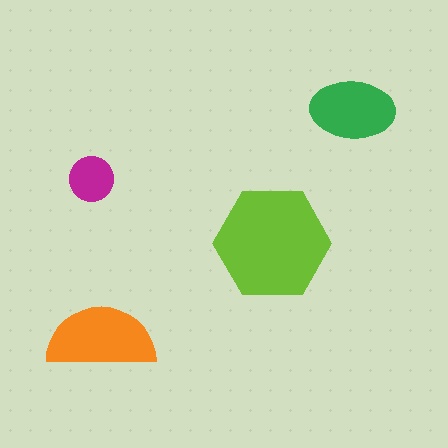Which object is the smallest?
The magenta circle.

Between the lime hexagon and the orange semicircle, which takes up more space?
The lime hexagon.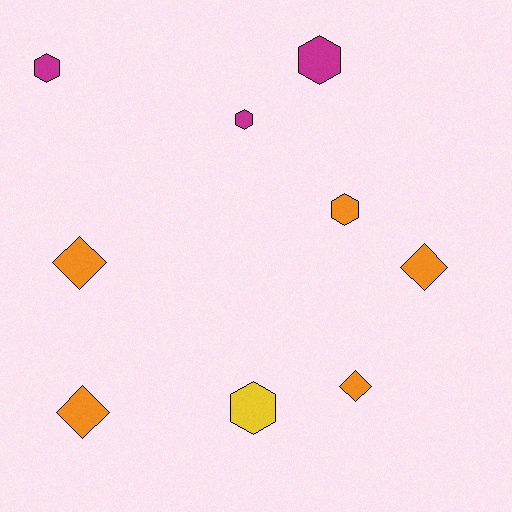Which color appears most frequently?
Orange, with 5 objects.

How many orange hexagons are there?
There is 1 orange hexagon.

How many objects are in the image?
There are 9 objects.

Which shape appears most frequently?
Hexagon, with 5 objects.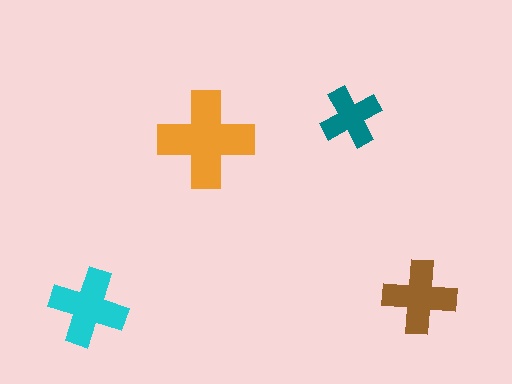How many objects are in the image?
There are 4 objects in the image.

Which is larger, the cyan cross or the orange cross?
The orange one.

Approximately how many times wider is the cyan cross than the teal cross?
About 1.5 times wider.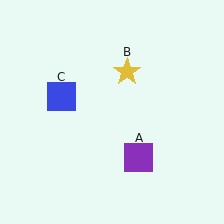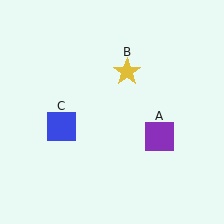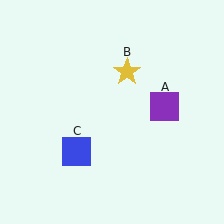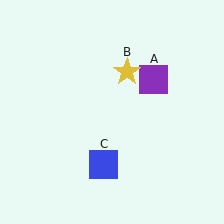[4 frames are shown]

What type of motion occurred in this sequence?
The purple square (object A), blue square (object C) rotated counterclockwise around the center of the scene.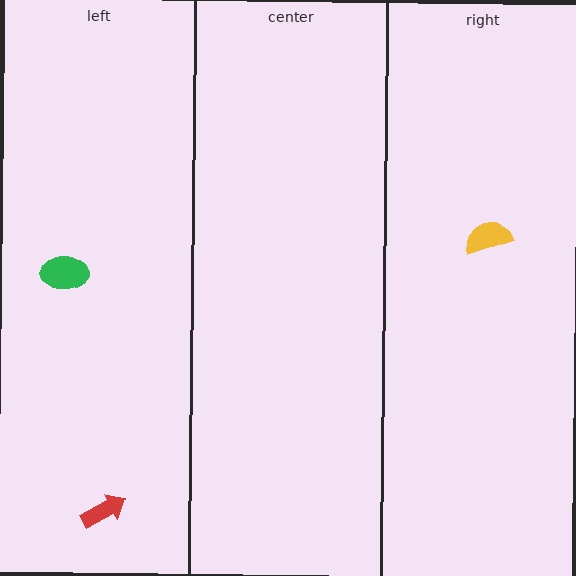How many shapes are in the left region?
2.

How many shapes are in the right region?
1.